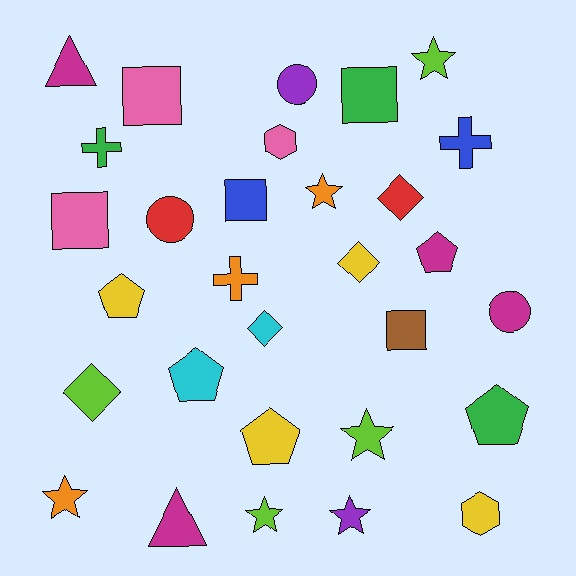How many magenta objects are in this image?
There are 4 magenta objects.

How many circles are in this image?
There are 3 circles.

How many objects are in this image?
There are 30 objects.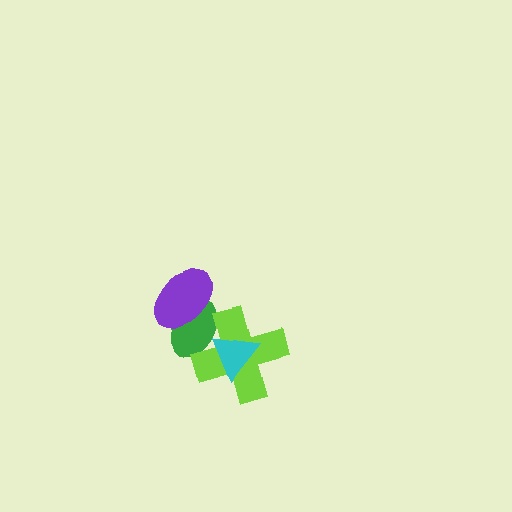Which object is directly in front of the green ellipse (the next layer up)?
The lime cross is directly in front of the green ellipse.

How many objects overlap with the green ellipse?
3 objects overlap with the green ellipse.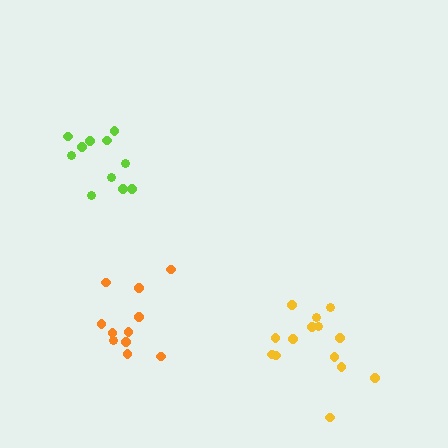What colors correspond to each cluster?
The clusters are colored: yellow, lime, orange.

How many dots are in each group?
Group 1: 14 dots, Group 2: 11 dots, Group 3: 11 dots (36 total).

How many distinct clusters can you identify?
There are 3 distinct clusters.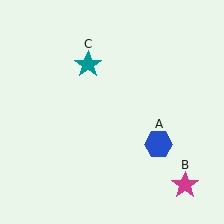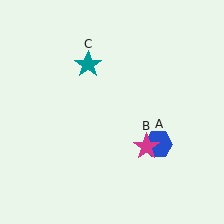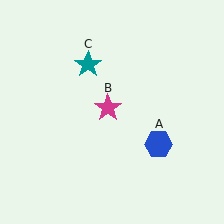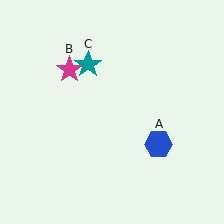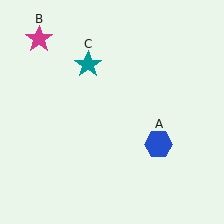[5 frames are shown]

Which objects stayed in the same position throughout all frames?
Blue hexagon (object A) and teal star (object C) remained stationary.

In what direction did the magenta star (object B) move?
The magenta star (object B) moved up and to the left.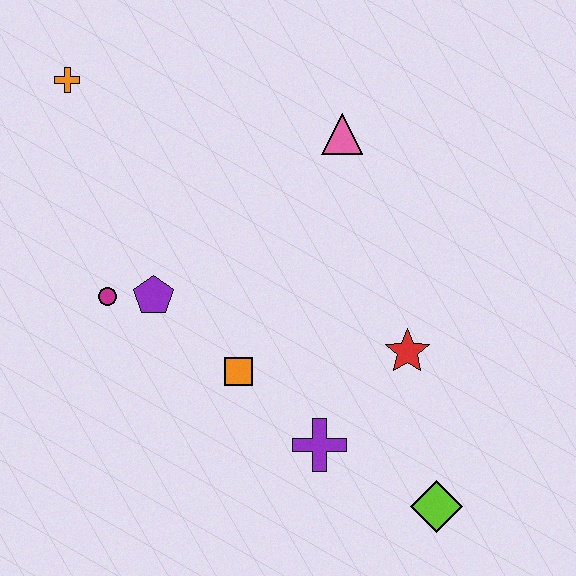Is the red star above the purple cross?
Yes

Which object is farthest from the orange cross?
The lime diamond is farthest from the orange cross.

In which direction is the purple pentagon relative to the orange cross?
The purple pentagon is below the orange cross.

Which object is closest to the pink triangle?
The red star is closest to the pink triangle.